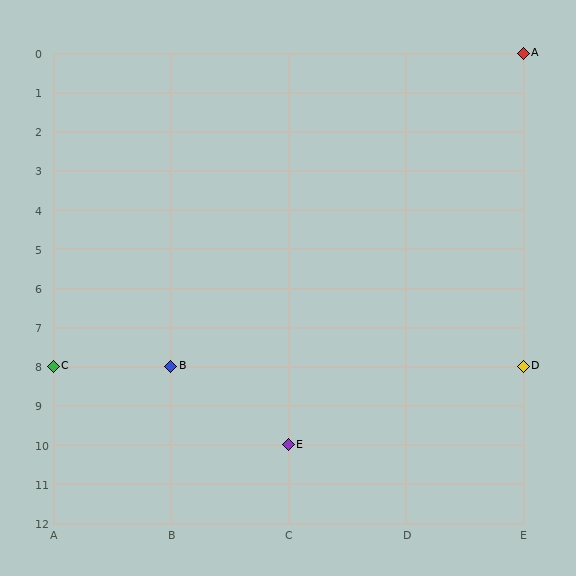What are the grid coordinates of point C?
Point C is at grid coordinates (A, 8).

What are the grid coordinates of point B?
Point B is at grid coordinates (B, 8).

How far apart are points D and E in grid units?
Points D and E are 2 columns and 2 rows apart (about 2.8 grid units diagonally).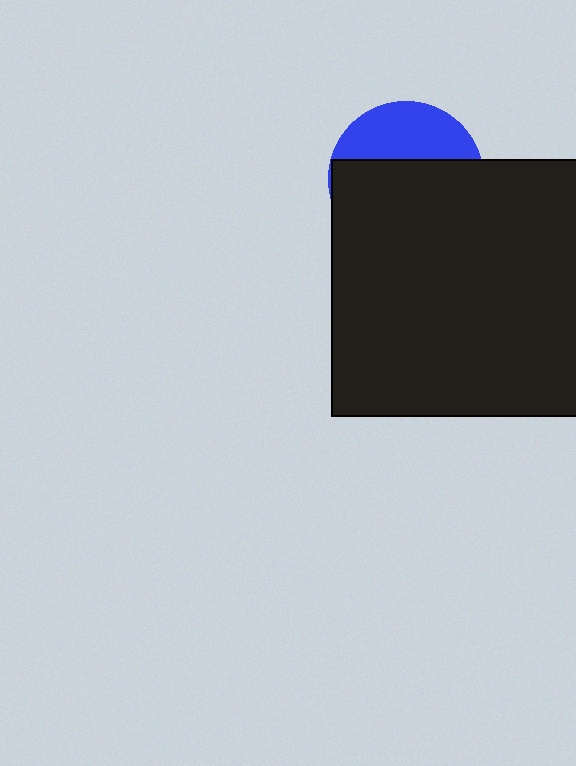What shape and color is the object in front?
The object in front is a black square.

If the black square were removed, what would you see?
You would see the complete blue circle.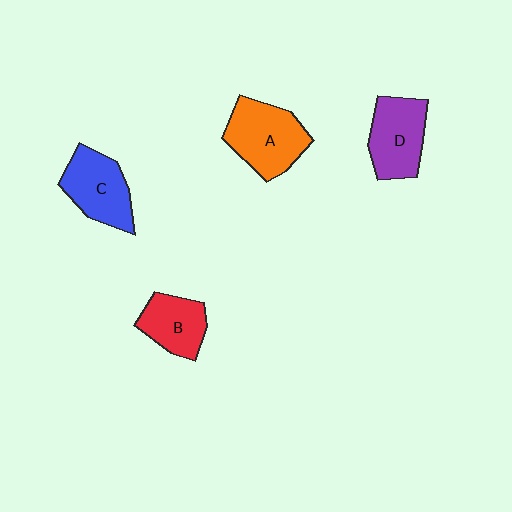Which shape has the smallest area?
Shape B (red).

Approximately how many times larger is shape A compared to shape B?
Approximately 1.4 times.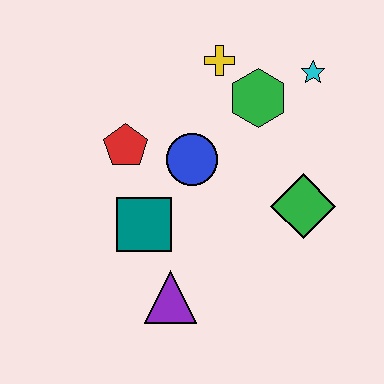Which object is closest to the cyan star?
The green hexagon is closest to the cyan star.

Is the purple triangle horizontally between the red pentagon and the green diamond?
Yes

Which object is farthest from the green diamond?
The red pentagon is farthest from the green diamond.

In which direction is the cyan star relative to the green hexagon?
The cyan star is to the right of the green hexagon.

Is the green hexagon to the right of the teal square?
Yes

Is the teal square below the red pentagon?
Yes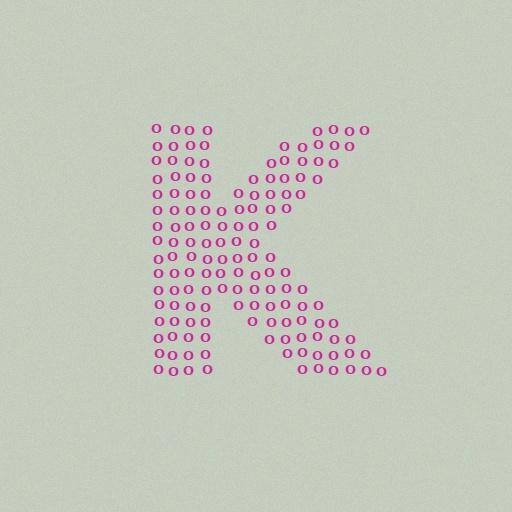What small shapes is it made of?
It is made of small letter O's.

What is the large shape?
The large shape is the letter K.